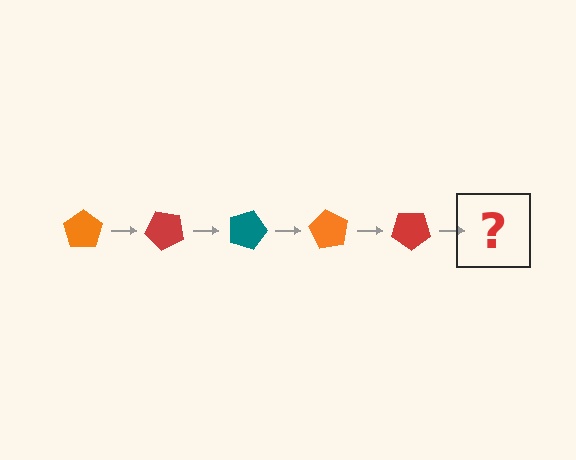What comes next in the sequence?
The next element should be a teal pentagon, rotated 225 degrees from the start.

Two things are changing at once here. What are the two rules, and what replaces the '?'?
The two rules are that it rotates 45 degrees each step and the color cycles through orange, red, and teal. The '?' should be a teal pentagon, rotated 225 degrees from the start.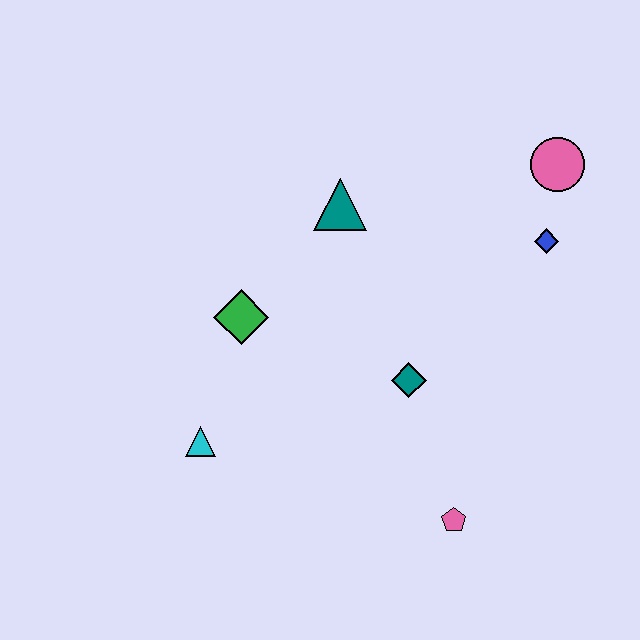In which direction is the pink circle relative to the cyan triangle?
The pink circle is to the right of the cyan triangle.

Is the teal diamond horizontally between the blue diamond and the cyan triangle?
Yes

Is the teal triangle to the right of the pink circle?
No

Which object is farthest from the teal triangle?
The pink pentagon is farthest from the teal triangle.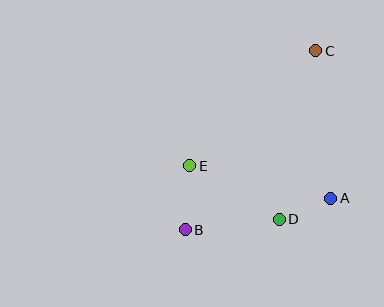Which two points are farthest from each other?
Points B and C are farthest from each other.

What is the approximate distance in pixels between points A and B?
The distance between A and B is approximately 149 pixels.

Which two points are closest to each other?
Points A and D are closest to each other.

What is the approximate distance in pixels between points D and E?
The distance between D and E is approximately 104 pixels.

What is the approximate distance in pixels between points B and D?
The distance between B and D is approximately 94 pixels.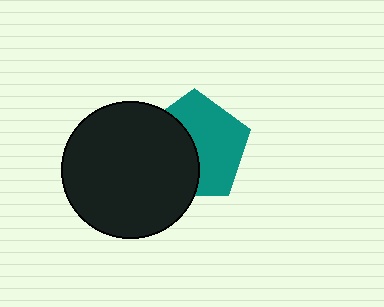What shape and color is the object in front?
The object in front is a black circle.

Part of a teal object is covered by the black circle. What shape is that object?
It is a pentagon.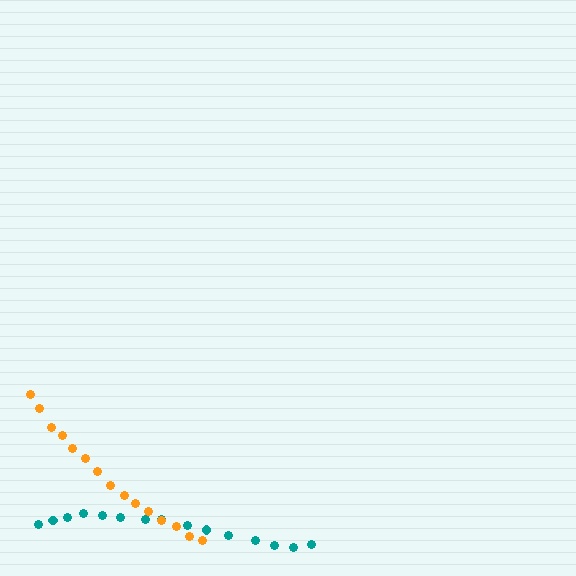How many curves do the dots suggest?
There are 2 distinct paths.